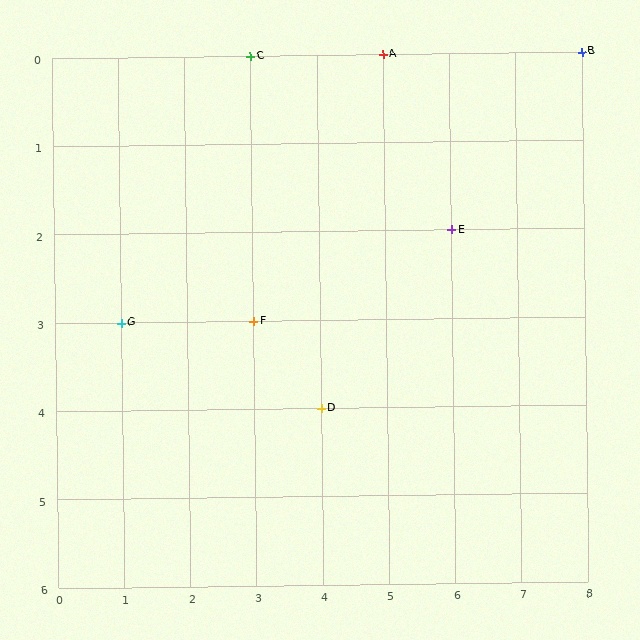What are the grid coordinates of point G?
Point G is at grid coordinates (1, 3).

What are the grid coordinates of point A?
Point A is at grid coordinates (5, 0).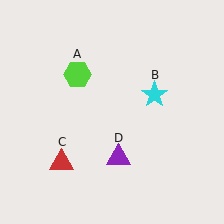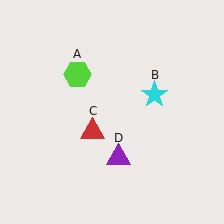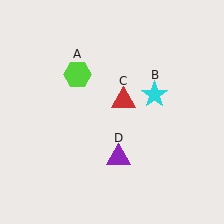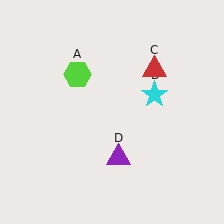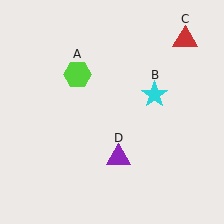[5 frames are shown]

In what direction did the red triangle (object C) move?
The red triangle (object C) moved up and to the right.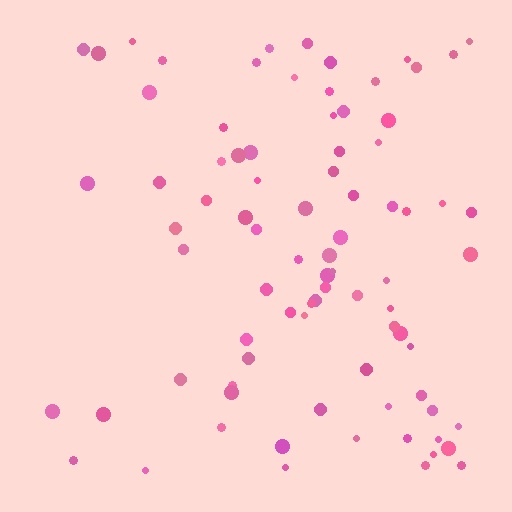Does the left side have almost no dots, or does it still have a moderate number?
Still a moderate number, just noticeably fewer than the right.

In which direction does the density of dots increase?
From left to right, with the right side densest.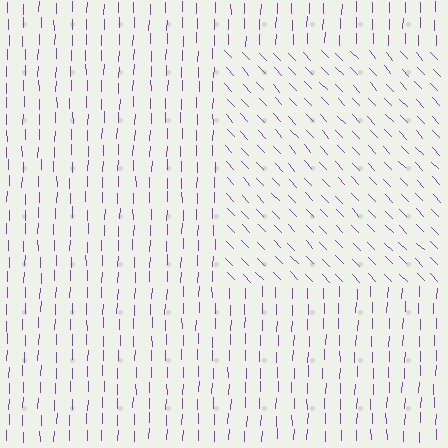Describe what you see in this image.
The image is filled with small purple line segments. A rectangle region in the image has lines oriented differently from the surrounding lines, creating a visible texture boundary.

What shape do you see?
I see a rectangle.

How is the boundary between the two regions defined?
The boundary is defined purely by a change in line orientation (approximately 45 degrees difference). All lines are the same color and thickness.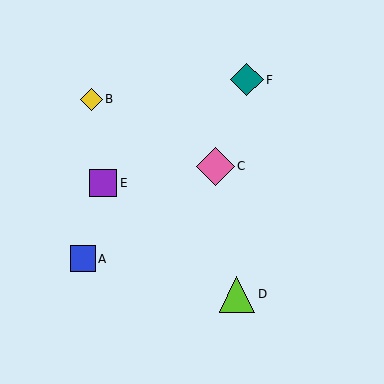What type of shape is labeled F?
Shape F is a teal diamond.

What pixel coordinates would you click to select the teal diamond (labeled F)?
Click at (247, 80) to select the teal diamond F.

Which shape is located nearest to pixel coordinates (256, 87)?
The teal diamond (labeled F) at (247, 80) is nearest to that location.